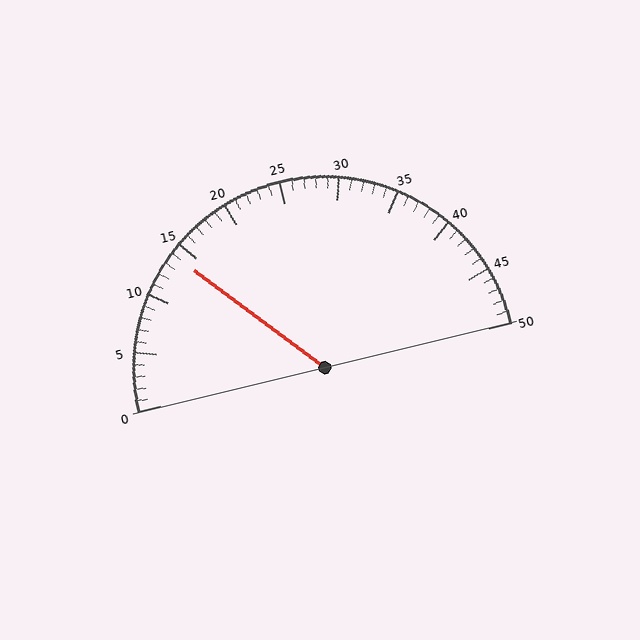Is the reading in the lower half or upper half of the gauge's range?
The reading is in the lower half of the range (0 to 50).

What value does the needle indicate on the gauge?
The needle indicates approximately 14.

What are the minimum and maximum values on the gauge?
The gauge ranges from 0 to 50.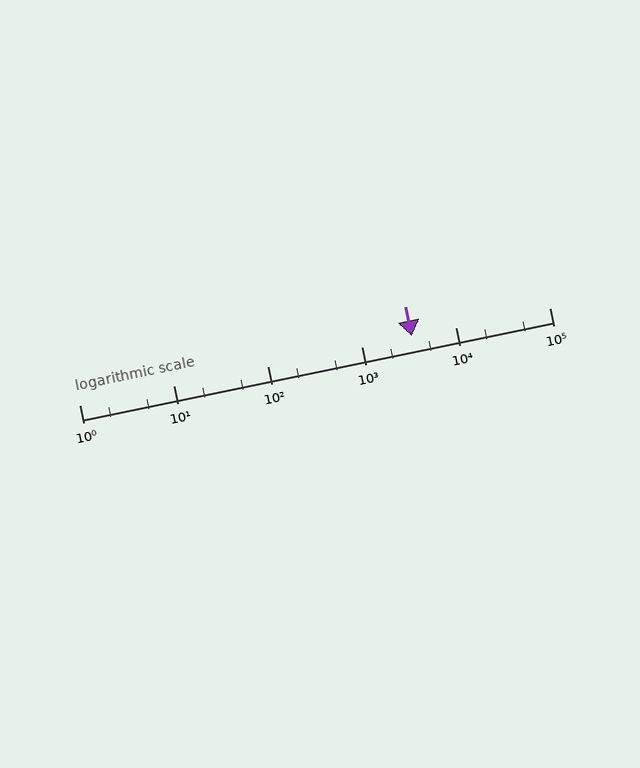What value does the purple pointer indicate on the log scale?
The pointer indicates approximately 3400.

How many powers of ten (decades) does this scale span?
The scale spans 5 decades, from 1 to 100000.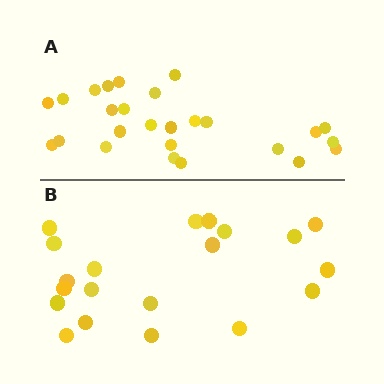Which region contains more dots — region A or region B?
Region A (the top region) has more dots.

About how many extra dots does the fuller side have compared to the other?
Region A has about 6 more dots than region B.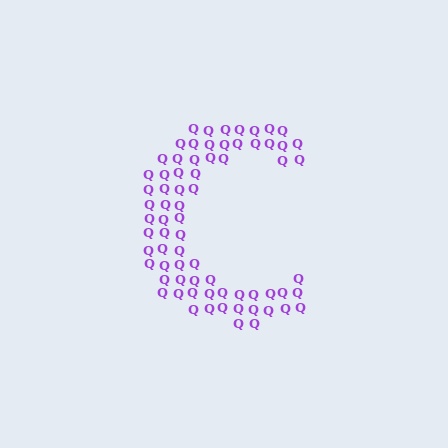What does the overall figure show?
The overall figure shows the letter C.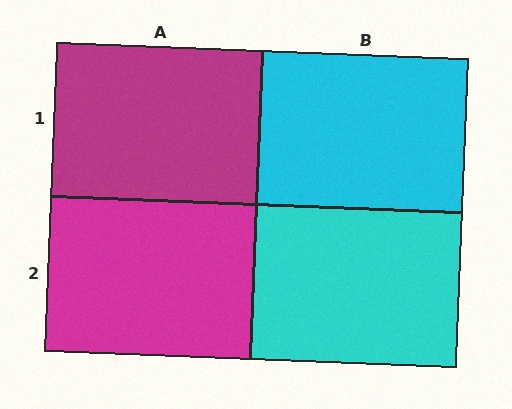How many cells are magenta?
2 cells are magenta.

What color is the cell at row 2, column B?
Cyan.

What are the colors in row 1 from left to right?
Magenta, cyan.